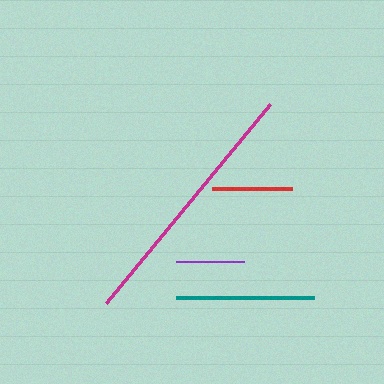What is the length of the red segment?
The red segment is approximately 80 pixels long.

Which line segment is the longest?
The magenta line is the longest at approximately 258 pixels.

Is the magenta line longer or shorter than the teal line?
The magenta line is longer than the teal line.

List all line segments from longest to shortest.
From longest to shortest: magenta, teal, red, purple.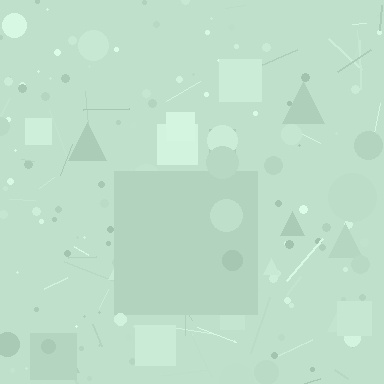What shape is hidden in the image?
A square is hidden in the image.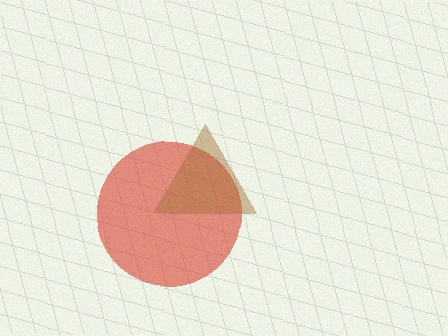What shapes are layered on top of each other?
The layered shapes are: a red circle, a brown triangle.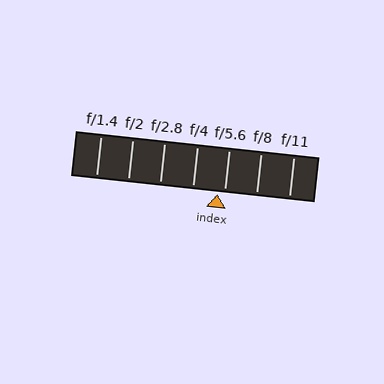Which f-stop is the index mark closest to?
The index mark is closest to f/5.6.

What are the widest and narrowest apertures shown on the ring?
The widest aperture shown is f/1.4 and the narrowest is f/11.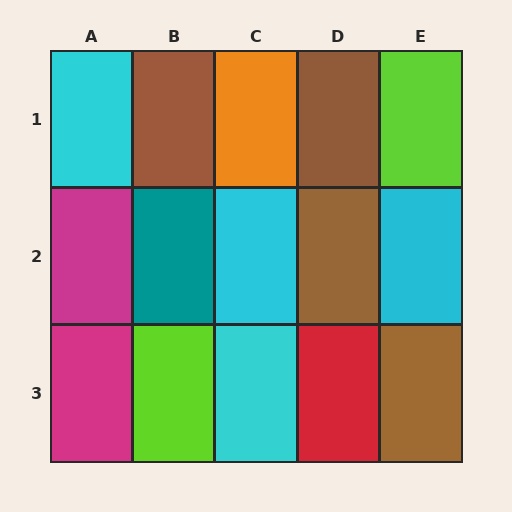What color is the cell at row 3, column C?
Cyan.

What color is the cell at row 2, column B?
Teal.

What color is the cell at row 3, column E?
Brown.